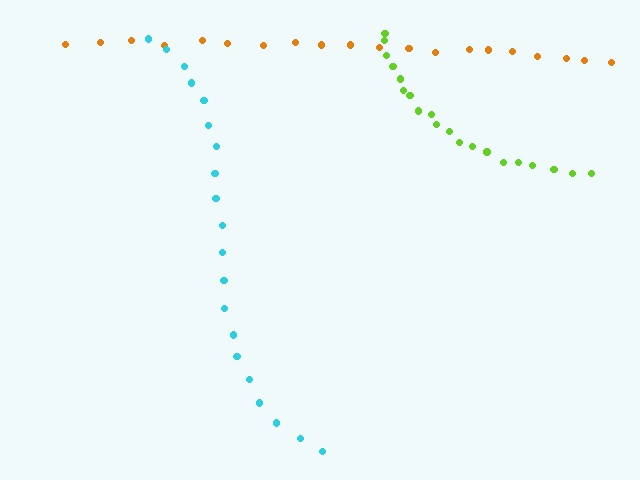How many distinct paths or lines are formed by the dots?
There are 3 distinct paths.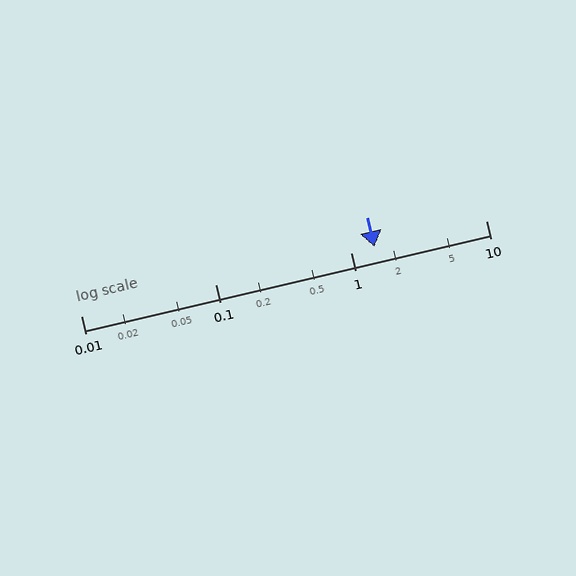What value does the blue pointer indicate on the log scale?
The pointer indicates approximately 1.5.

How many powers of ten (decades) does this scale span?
The scale spans 3 decades, from 0.01 to 10.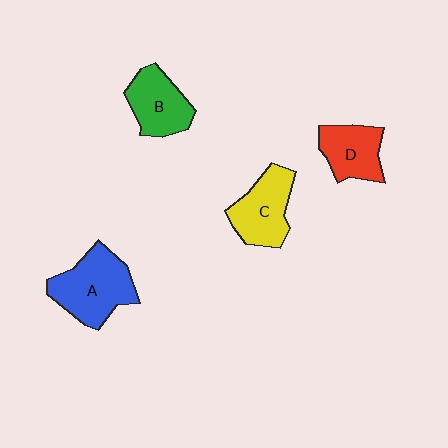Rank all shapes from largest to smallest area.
From largest to smallest: A (blue), C (yellow), B (green), D (red).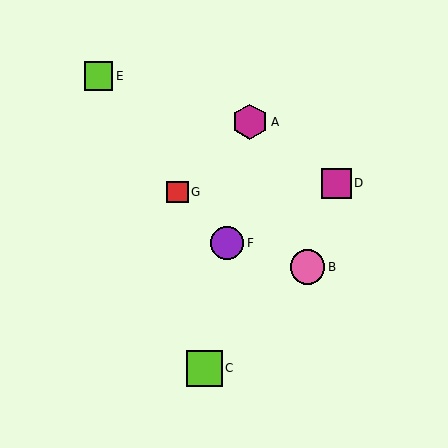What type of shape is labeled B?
Shape B is a pink circle.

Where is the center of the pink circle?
The center of the pink circle is at (308, 267).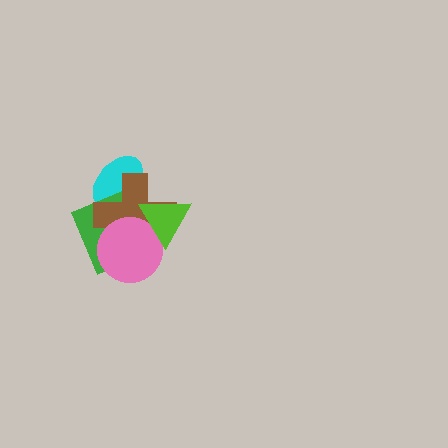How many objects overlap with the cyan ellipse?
2 objects overlap with the cyan ellipse.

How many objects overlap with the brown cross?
4 objects overlap with the brown cross.